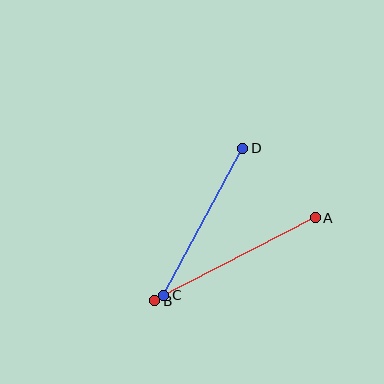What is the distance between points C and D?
The distance is approximately 167 pixels.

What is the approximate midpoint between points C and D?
The midpoint is at approximately (203, 222) pixels.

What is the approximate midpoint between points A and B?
The midpoint is at approximately (235, 259) pixels.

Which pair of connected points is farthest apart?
Points A and B are farthest apart.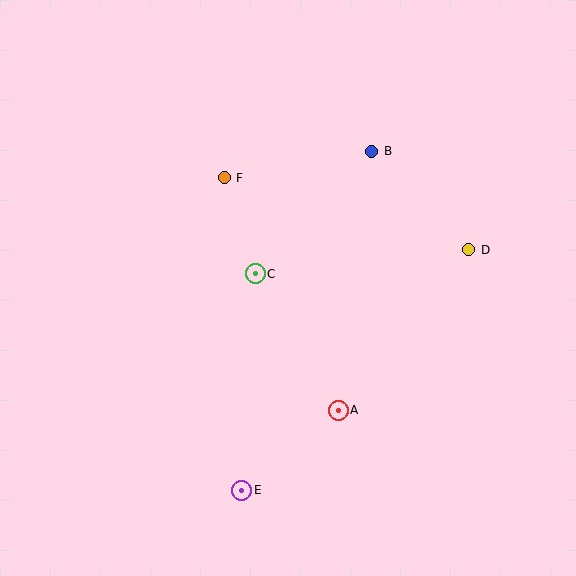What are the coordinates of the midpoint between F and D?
The midpoint between F and D is at (347, 214).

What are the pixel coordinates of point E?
Point E is at (242, 490).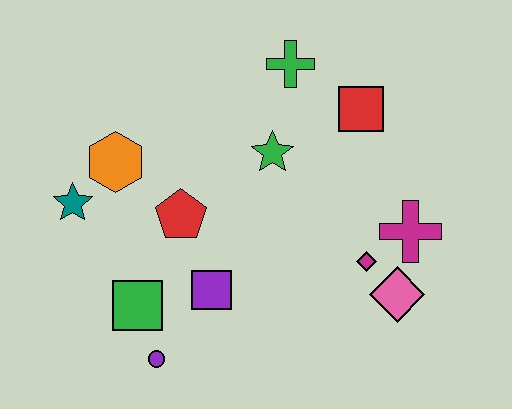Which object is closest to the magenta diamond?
The pink diamond is closest to the magenta diamond.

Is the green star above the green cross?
No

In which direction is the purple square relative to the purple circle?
The purple square is above the purple circle.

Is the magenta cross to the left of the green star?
No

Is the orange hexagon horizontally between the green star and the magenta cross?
No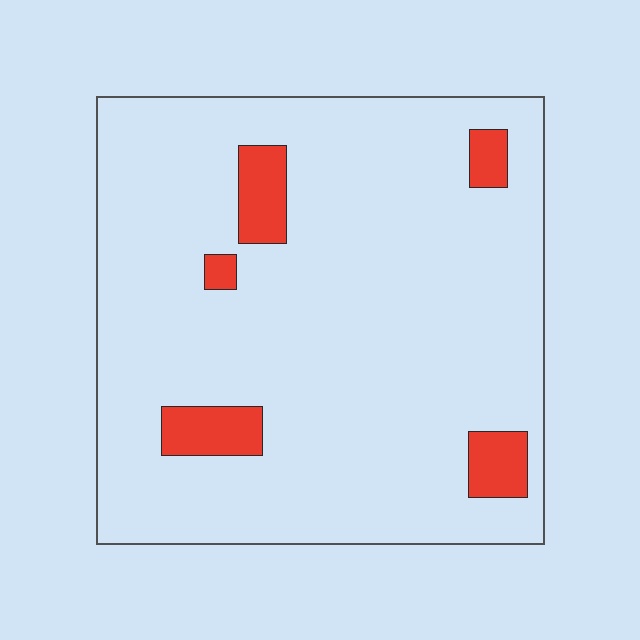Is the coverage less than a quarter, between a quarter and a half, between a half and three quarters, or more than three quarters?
Less than a quarter.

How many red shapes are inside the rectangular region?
5.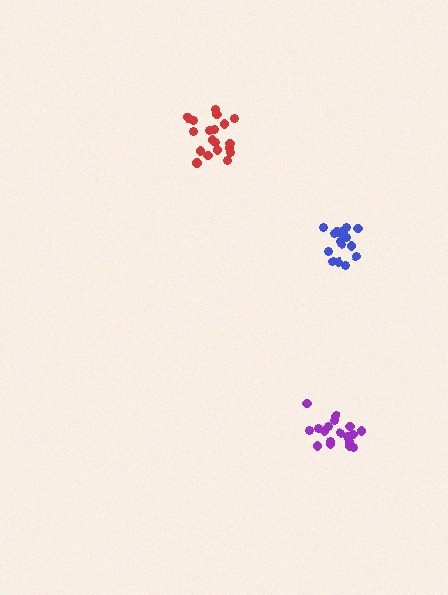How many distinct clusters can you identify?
There are 3 distinct clusters.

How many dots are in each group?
Group 1: 19 dots, Group 2: 18 dots, Group 3: 16 dots (53 total).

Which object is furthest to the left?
The red cluster is leftmost.